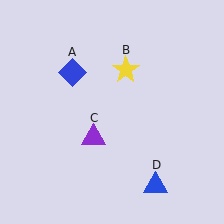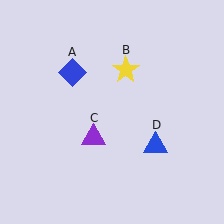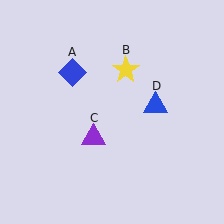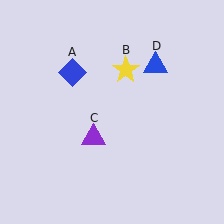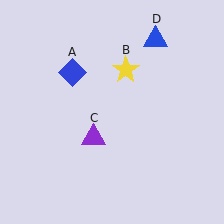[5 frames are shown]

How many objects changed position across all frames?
1 object changed position: blue triangle (object D).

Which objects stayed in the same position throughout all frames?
Blue diamond (object A) and yellow star (object B) and purple triangle (object C) remained stationary.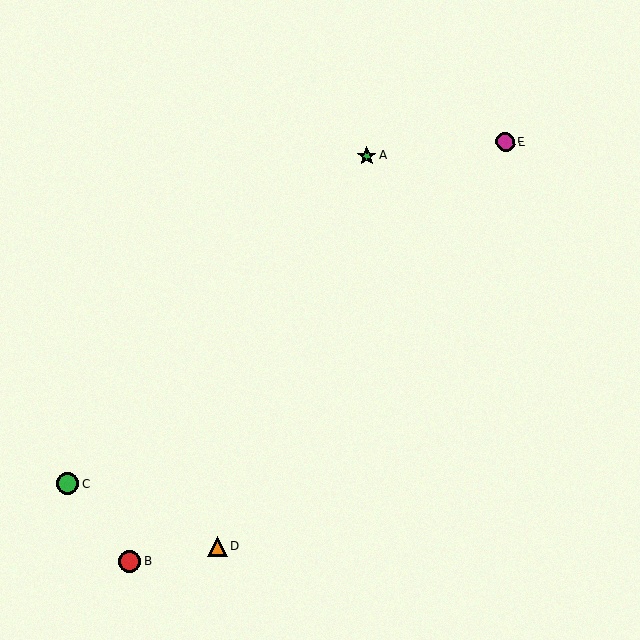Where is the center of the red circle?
The center of the red circle is at (130, 561).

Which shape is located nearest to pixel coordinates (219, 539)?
The orange triangle (labeled D) at (217, 546) is nearest to that location.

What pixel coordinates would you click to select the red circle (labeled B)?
Click at (130, 561) to select the red circle B.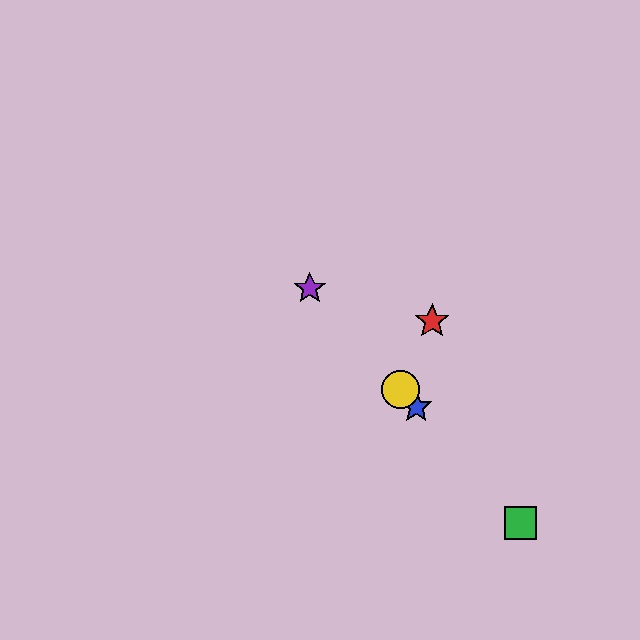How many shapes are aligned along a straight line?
4 shapes (the blue star, the green square, the yellow circle, the purple star) are aligned along a straight line.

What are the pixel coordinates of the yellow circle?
The yellow circle is at (401, 389).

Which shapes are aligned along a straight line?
The blue star, the green square, the yellow circle, the purple star are aligned along a straight line.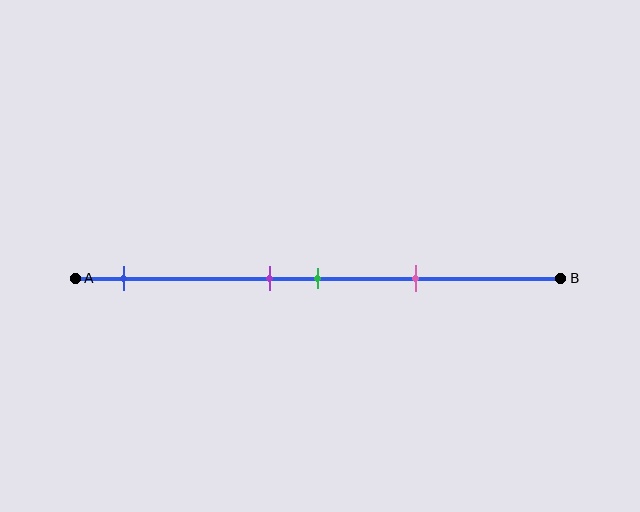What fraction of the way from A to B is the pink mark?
The pink mark is approximately 70% (0.7) of the way from A to B.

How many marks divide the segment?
There are 4 marks dividing the segment.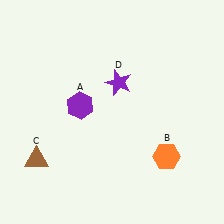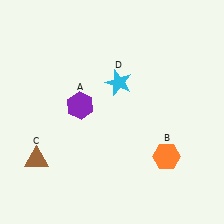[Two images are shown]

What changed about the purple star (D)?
In Image 1, D is purple. In Image 2, it changed to cyan.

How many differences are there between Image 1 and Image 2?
There is 1 difference between the two images.